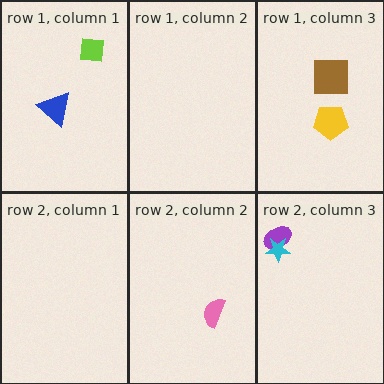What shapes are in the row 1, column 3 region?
The brown square, the yellow pentagon.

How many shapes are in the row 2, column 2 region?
1.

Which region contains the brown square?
The row 1, column 3 region.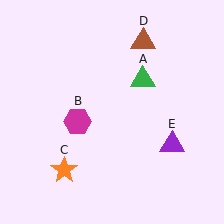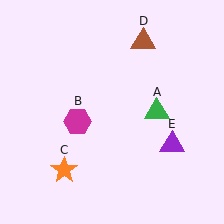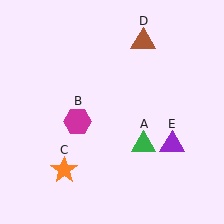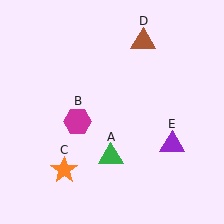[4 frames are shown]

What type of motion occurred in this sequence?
The green triangle (object A) rotated clockwise around the center of the scene.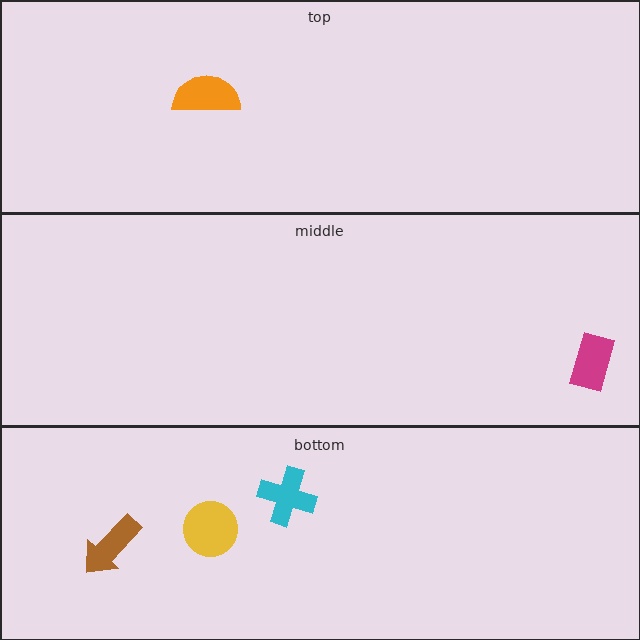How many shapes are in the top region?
1.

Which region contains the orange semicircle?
The top region.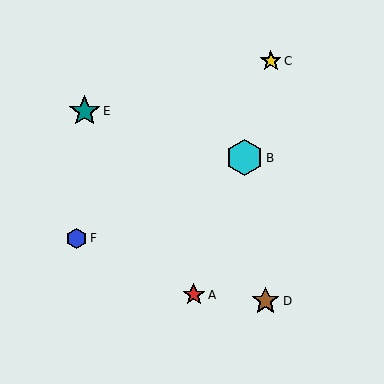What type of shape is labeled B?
Shape B is a cyan hexagon.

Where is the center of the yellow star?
The center of the yellow star is at (271, 61).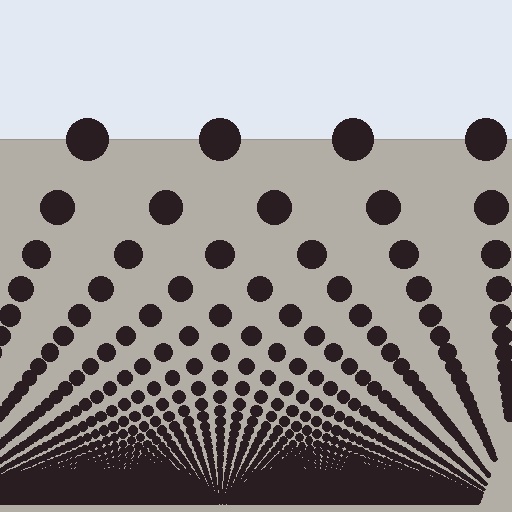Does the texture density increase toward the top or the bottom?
Density increases toward the bottom.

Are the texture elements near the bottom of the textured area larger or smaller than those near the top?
Smaller. The gradient is inverted — elements near the bottom are smaller and denser.